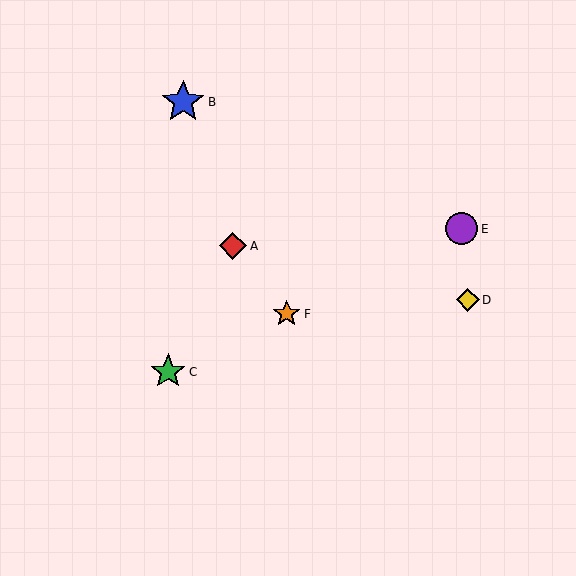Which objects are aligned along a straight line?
Objects C, E, F are aligned along a straight line.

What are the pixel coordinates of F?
Object F is at (287, 314).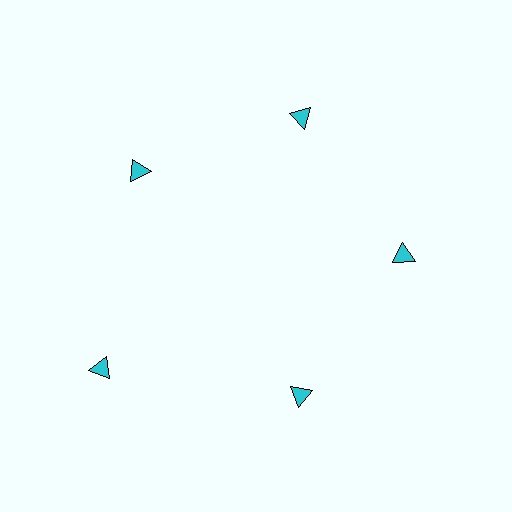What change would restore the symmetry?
The symmetry would be restored by moving it inward, back onto the ring so that all 5 triangles sit at equal angles and equal distance from the center.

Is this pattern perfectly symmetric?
No. The 5 cyan triangles are arranged in a ring, but one element near the 8 o'clock position is pushed outward from the center, breaking the 5-fold rotational symmetry.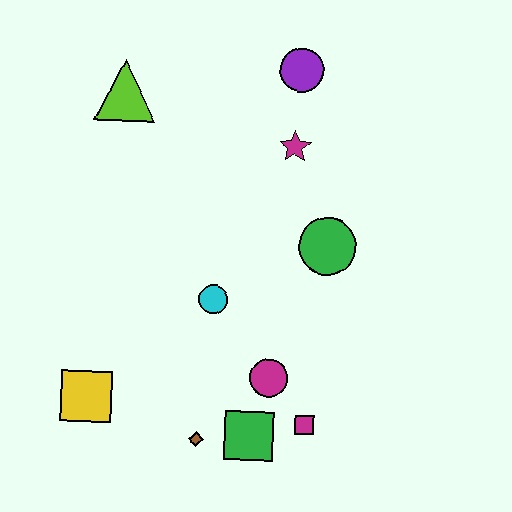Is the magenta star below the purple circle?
Yes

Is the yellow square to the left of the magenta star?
Yes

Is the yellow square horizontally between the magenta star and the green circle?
No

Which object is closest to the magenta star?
The purple circle is closest to the magenta star.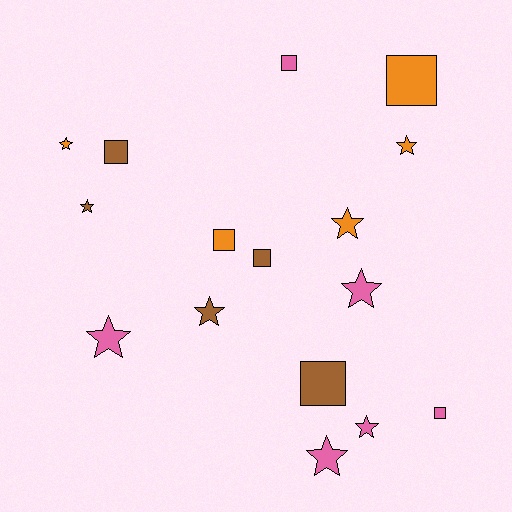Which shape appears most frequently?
Star, with 9 objects.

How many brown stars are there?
There are 2 brown stars.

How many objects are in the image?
There are 16 objects.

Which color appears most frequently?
Pink, with 6 objects.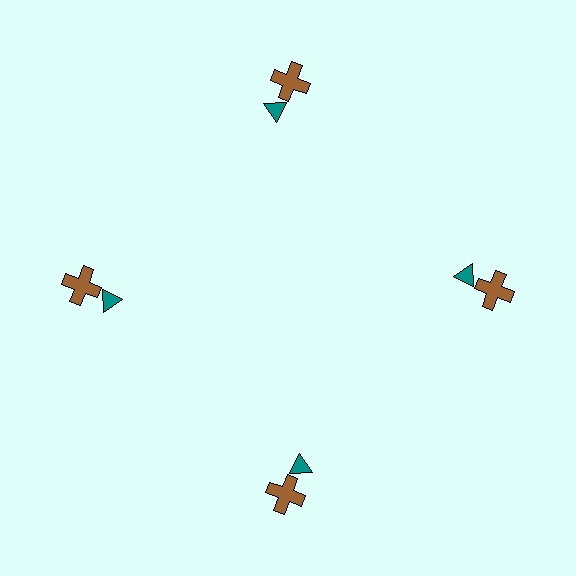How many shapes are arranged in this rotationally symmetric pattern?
There are 8 shapes, arranged in 4 groups of 2.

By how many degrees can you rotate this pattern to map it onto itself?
The pattern maps onto itself every 90 degrees of rotation.